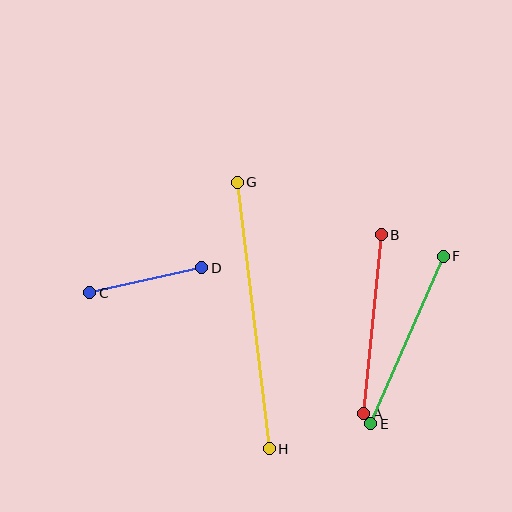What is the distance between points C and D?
The distance is approximately 115 pixels.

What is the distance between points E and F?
The distance is approximately 183 pixels.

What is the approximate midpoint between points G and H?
The midpoint is at approximately (253, 315) pixels.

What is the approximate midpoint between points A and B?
The midpoint is at approximately (373, 324) pixels.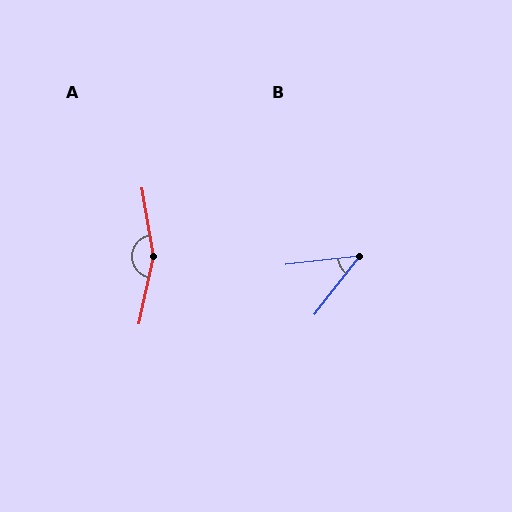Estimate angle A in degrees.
Approximately 159 degrees.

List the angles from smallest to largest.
B (45°), A (159°).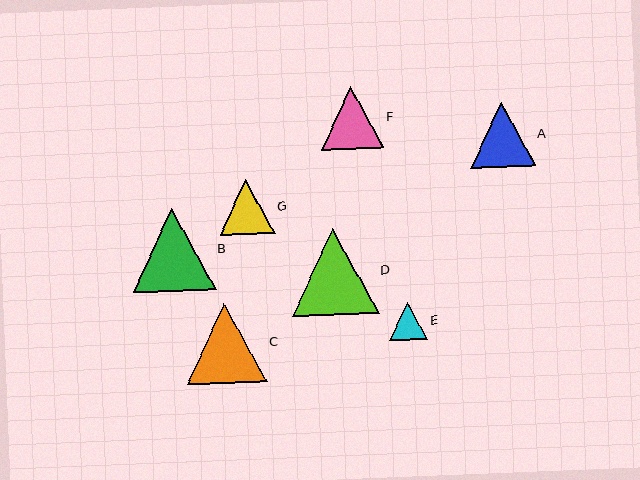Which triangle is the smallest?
Triangle E is the smallest with a size of approximately 38 pixels.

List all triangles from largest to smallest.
From largest to smallest: D, B, C, A, F, G, E.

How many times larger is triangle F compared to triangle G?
Triangle F is approximately 1.1 times the size of triangle G.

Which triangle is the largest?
Triangle D is the largest with a size of approximately 87 pixels.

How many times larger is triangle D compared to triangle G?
Triangle D is approximately 1.6 times the size of triangle G.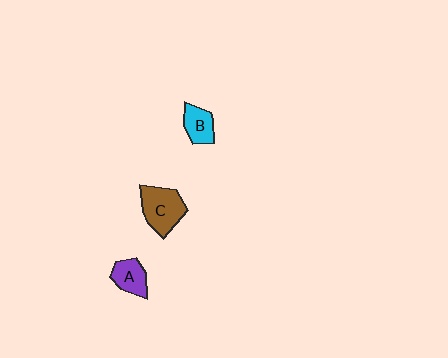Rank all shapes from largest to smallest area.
From largest to smallest: C (brown), A (purple), B (cyan).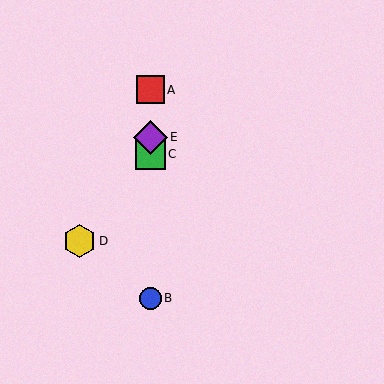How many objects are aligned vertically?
4 objects (A, B, C, E) are aligned vertically.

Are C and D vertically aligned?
No, C is at x≈150 and D is at x≈80.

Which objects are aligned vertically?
Objects A, B, C, E are aligned vertically.